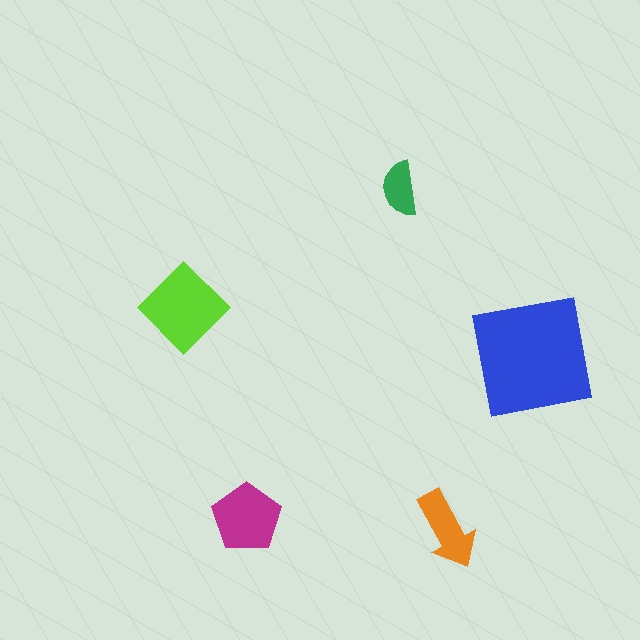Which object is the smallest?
The green semicircle.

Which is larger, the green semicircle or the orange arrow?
The orange arrow.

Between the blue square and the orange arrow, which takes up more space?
The blue square.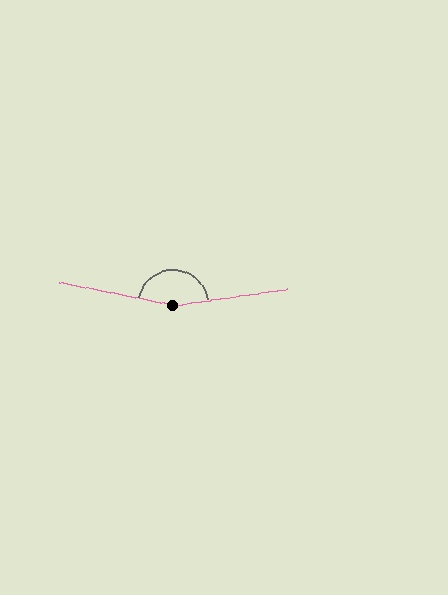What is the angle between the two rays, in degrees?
Approximately 160 degrees.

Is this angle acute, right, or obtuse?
It is obtuse.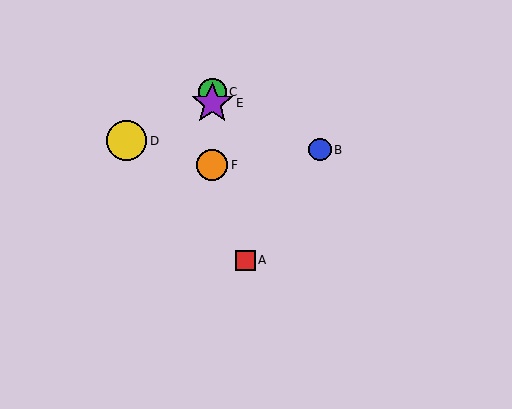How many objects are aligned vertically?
3 objects (C, E, F) are aligned vertically.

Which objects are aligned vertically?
Objects C, E, F are aligned vertically.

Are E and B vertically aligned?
No, E is at x≈212 and B is at x≈320.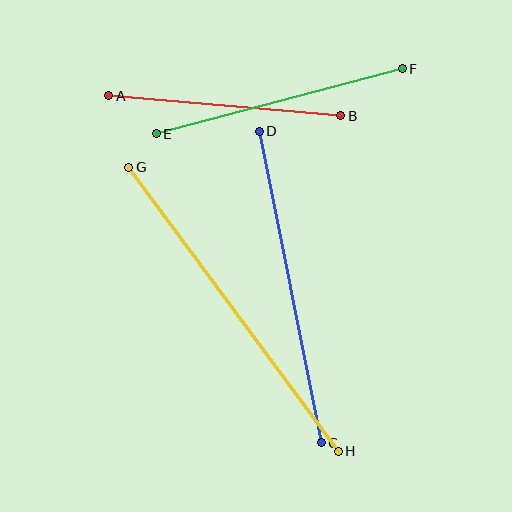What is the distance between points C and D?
The distance is approximately 317 pixels.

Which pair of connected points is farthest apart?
Points G and H are farthest apart.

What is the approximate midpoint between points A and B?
The midpoint is at approximately (225, 106) pixels.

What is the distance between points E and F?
The distance is approximately 254 pixels.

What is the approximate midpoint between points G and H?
The midpoint is at approximately (233, 309) pixels.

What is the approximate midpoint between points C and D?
The midpoint is at approximately (290, 287) pixels.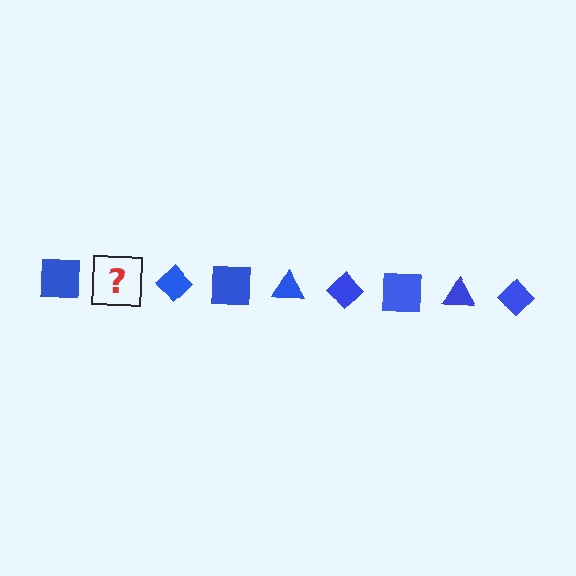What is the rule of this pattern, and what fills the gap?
The rule is that the pattern cycles through square, triangle, diamond shapes in blue. The gap should be filled with a blue triangle.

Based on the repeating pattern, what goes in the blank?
The blank should be a blue triangle.